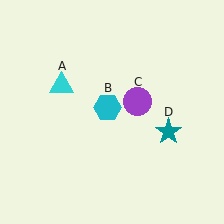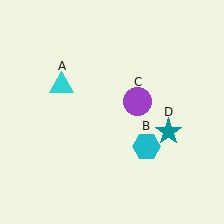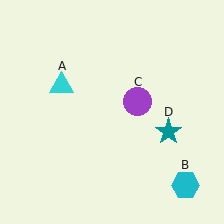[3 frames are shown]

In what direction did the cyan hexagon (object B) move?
The cyan hexagon (object B) moved down and to the right.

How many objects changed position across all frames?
1 object changed position: cyan hexagon (object B).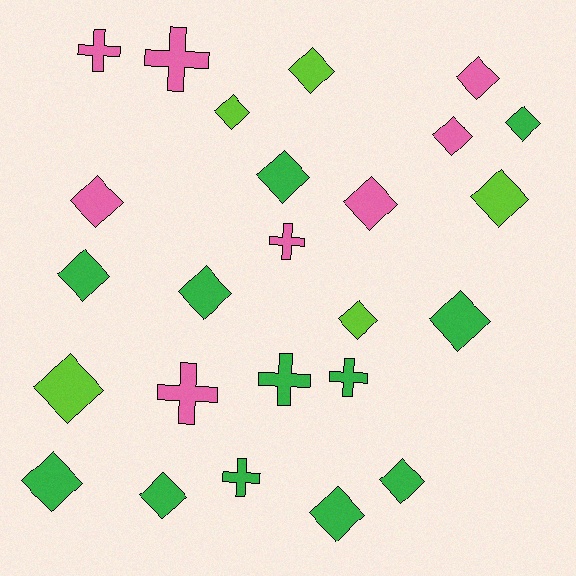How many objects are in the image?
There are 25 objects.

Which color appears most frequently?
Green, with 12 objects.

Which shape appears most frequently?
Diamond, with 18 objects.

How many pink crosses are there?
There are 4 pink crosses.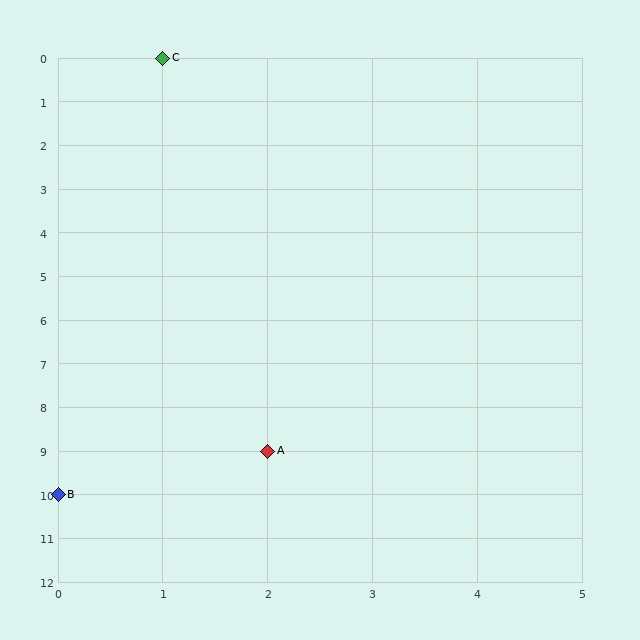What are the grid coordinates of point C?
Point C is at grid coordinates (1, 0).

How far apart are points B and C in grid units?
Points B and C are 1 column and 10 rows apart (about 10.0 grid units diagonally).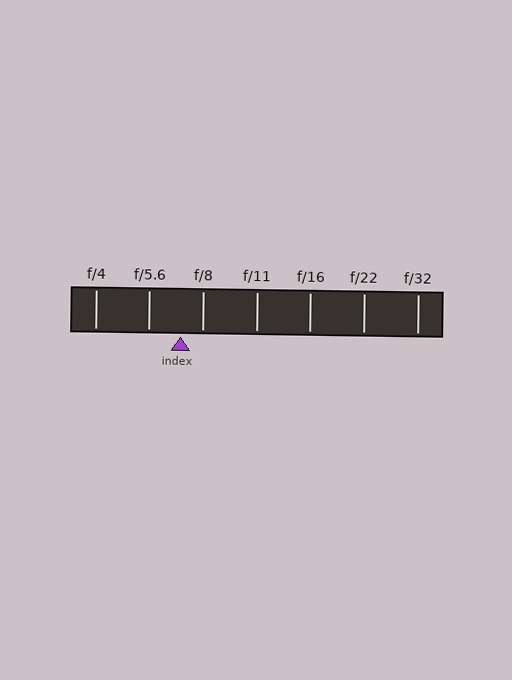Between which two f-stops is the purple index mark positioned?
The index mark is between f/5.6 and f/8.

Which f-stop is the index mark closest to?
The index mark is closest to f/8.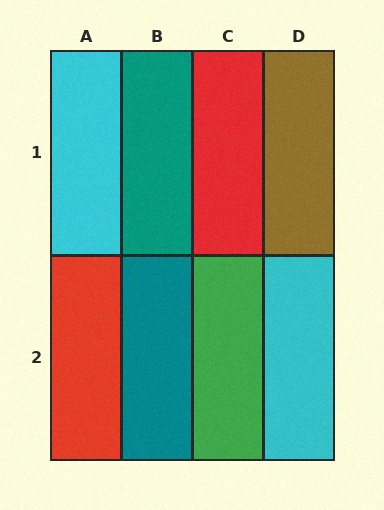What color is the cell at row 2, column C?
Green.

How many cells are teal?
2 cells are teal.